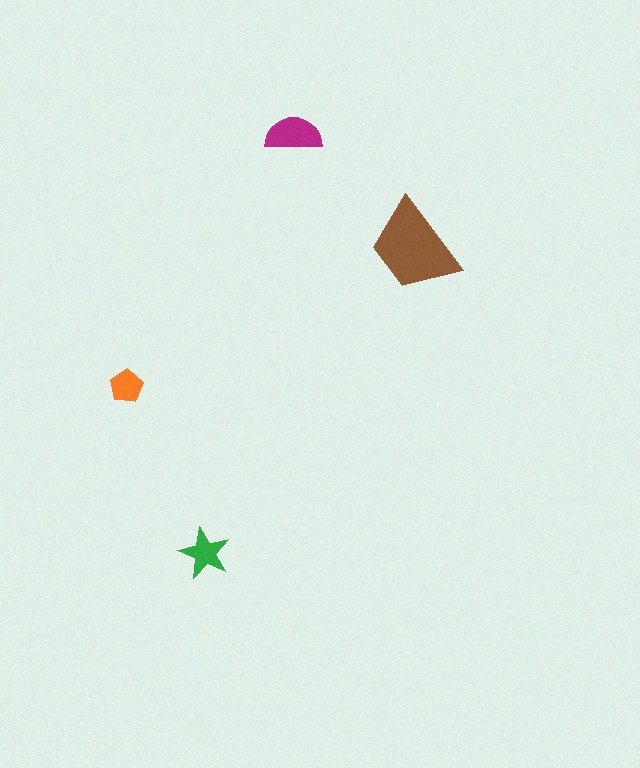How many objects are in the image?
There are 4 objects in the image.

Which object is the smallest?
The orange pentagon.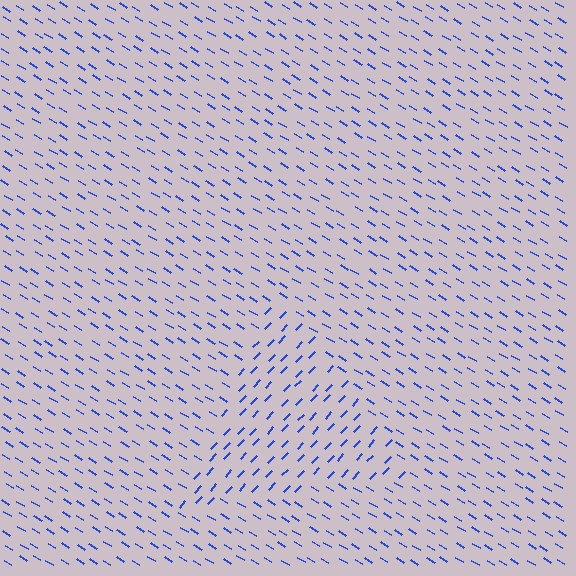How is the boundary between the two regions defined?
The boundary is defined purely by a change in line orientation (approximately 78 degrees difference). All lines are the same color and thickness.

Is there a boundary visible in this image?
Yes, there is a texture boundary formed by a change in line orientation.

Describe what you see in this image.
The image is filled with small blue line segments. A triangle region in the image has lines oriented differently from the surrounding lines, creating a visible texture boundary.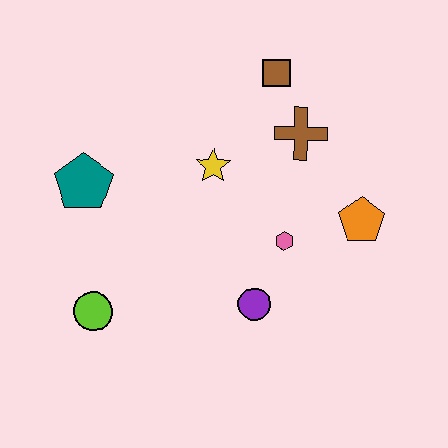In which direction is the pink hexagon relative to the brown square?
The pink hexagon is below the brown square.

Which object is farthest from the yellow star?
The lime circle is farthest from the yellow star.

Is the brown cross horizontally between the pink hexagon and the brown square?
No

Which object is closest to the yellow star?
The brown cross is closest to the yellow star.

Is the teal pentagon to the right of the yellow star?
No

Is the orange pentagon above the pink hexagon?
Yes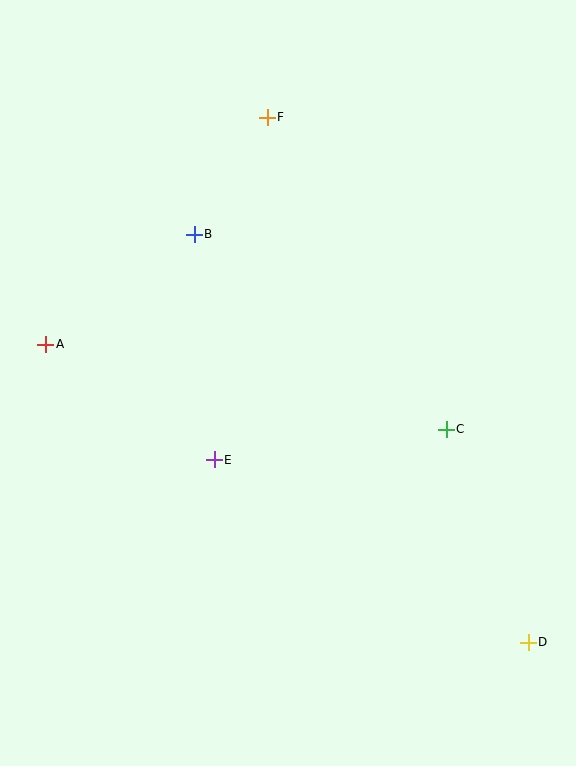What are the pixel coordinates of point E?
Point E is at (214, 460).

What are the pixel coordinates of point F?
Point F is at (267, 117).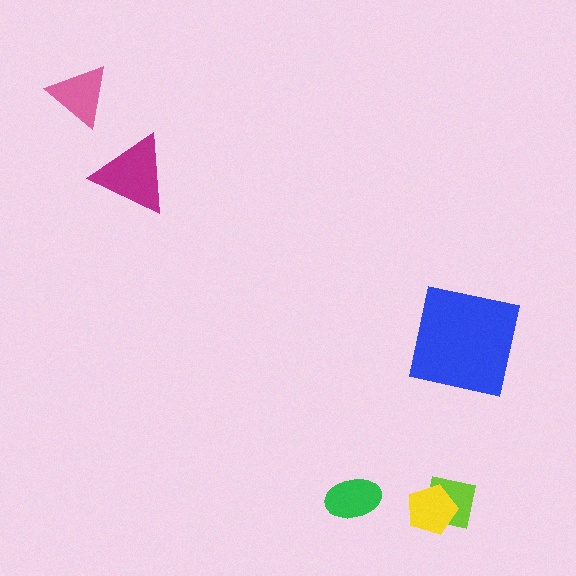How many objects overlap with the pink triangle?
0 objects overlap with the pink triangle.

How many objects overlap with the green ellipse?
0 objects overlap with the green ellipse.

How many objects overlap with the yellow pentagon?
1 object overlaps with the yellow pentagon.